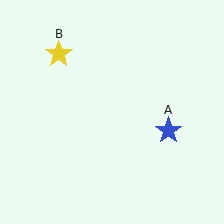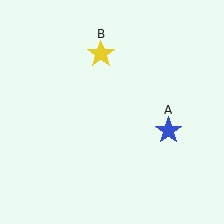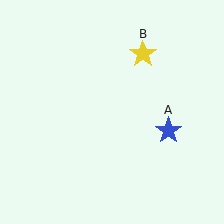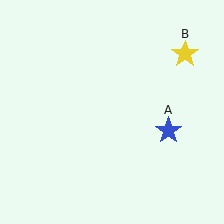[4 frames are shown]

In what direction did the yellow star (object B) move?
The yellow star (object B) moved right.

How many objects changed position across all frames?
1 object changed position: yellow star (object B).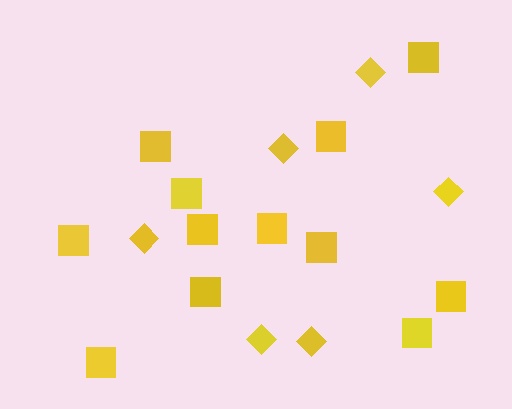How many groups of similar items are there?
There are 2 groups: one group of diamonds (6) and one group of squares (12).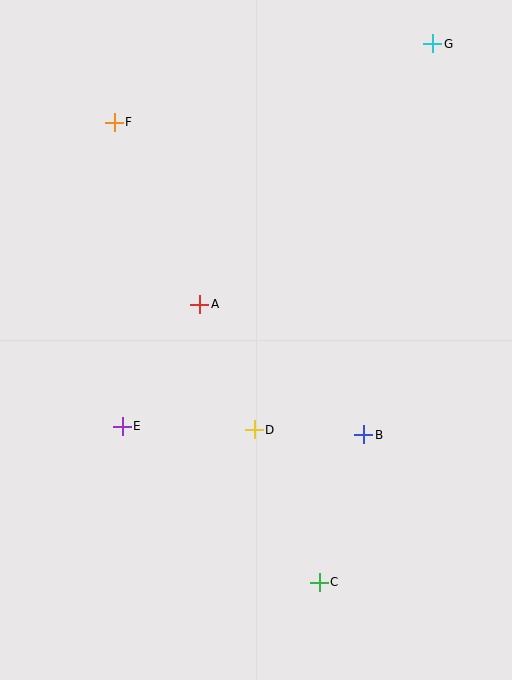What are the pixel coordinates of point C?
Point C is at (319, 582).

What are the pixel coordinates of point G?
Point G is at (433, 44).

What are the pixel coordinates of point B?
Point B is at (364, 435).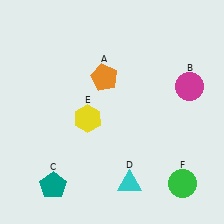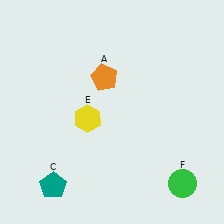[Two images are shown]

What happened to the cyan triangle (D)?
The cyan triangle (D) was removed in Image 2. It was in the bottom-right area of Image 1.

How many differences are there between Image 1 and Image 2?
There are 2 differences between the two images.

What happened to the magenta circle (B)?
The magenta circle (B) was removed in Image 2. It was in the top-right area of Image 1.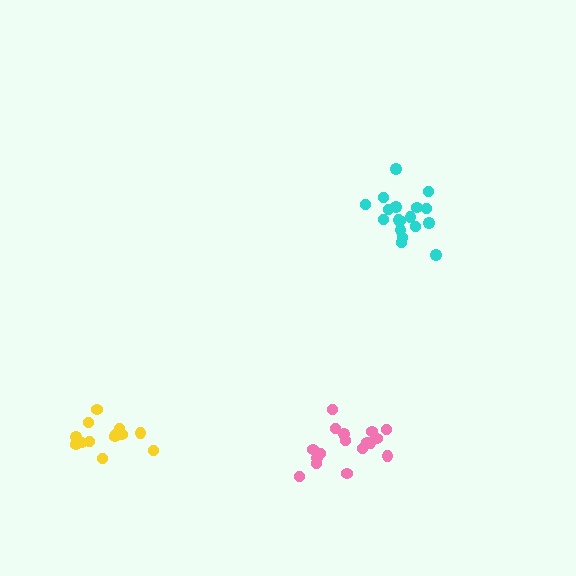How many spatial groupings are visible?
There are 3 spatial groupings.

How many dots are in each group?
Group 1: 13 dots, Group 2: 17 dots, Group 3: 18 dots (48 total).